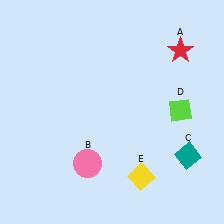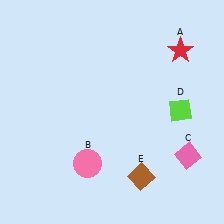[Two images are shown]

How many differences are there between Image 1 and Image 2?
There are 2 differences between the two images.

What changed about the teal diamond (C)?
In Image 1, C is teal. In Image 2, it changed to pink.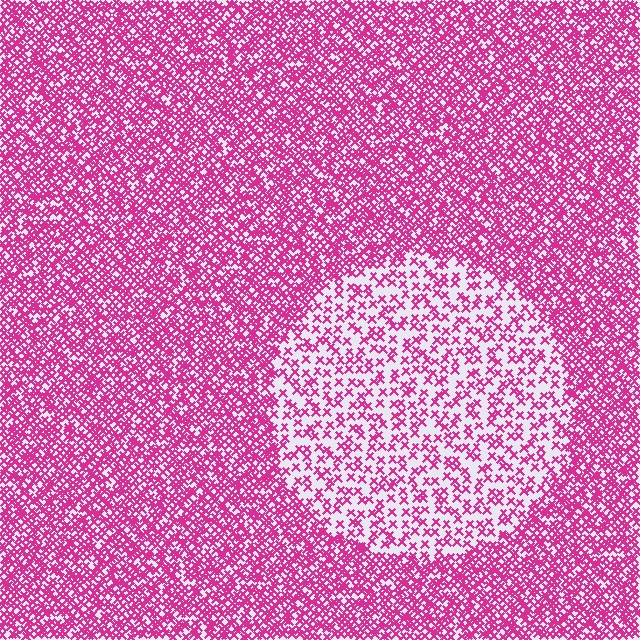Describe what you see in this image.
The image contains small magenta elements arranged at two different densities. A circle-shaped region is visible where the elements are less densely packed than the surrounding area.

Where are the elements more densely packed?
The elements are more densely packed outside the circle boundary.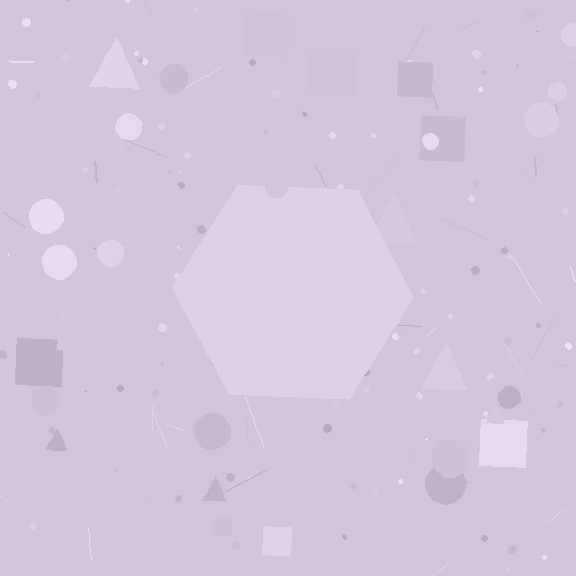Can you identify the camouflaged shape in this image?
The camouflaged shape is a hexagon.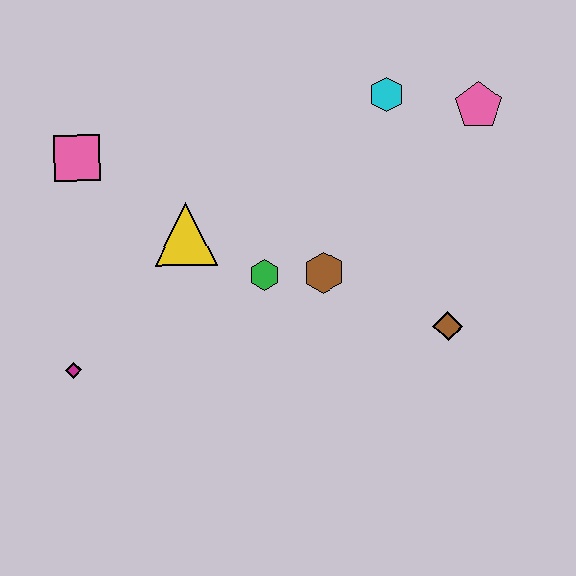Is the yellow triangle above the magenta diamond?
Yes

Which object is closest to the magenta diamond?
The yellow triangle is closest to the magenta diamond.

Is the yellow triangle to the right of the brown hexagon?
No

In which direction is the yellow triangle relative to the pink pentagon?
The yellow triangle is to the left of the pink pentagon.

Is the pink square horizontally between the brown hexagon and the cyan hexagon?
No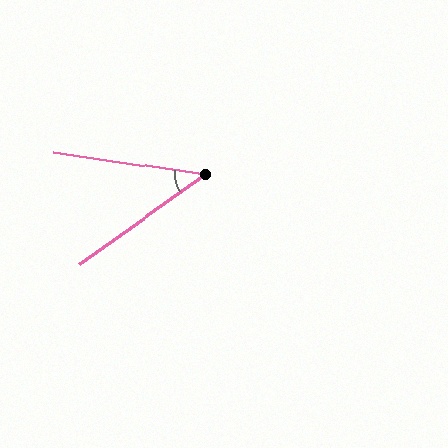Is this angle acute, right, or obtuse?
It is acute.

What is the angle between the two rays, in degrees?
Approximately 44 degrees.